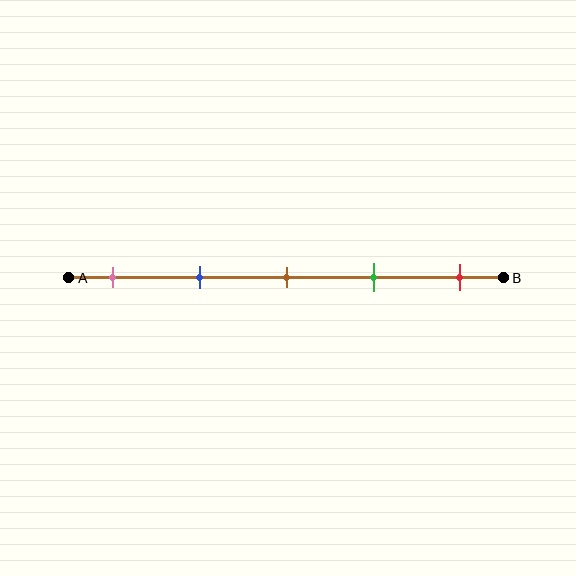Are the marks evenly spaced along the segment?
Yes, the marks are approximately evenly spaced.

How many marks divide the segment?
There are 5 marks dividing the segment.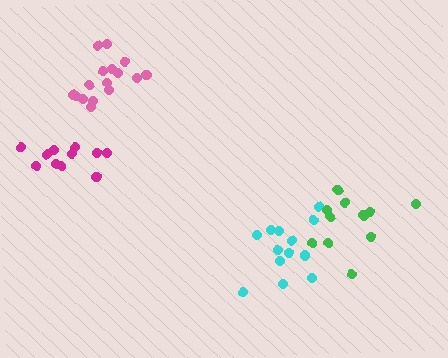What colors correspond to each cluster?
The clusters are colored: cyan, pink, magenta, green.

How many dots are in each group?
Group 1: 13 dots, Group 2: 16 dots, Group 3: 11 dots, Group 4: 11 dots (51 total).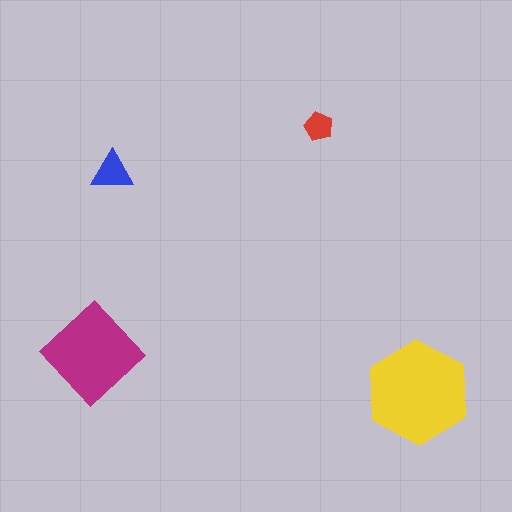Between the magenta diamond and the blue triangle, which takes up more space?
The magenta diamond.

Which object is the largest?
The yellow hexagon.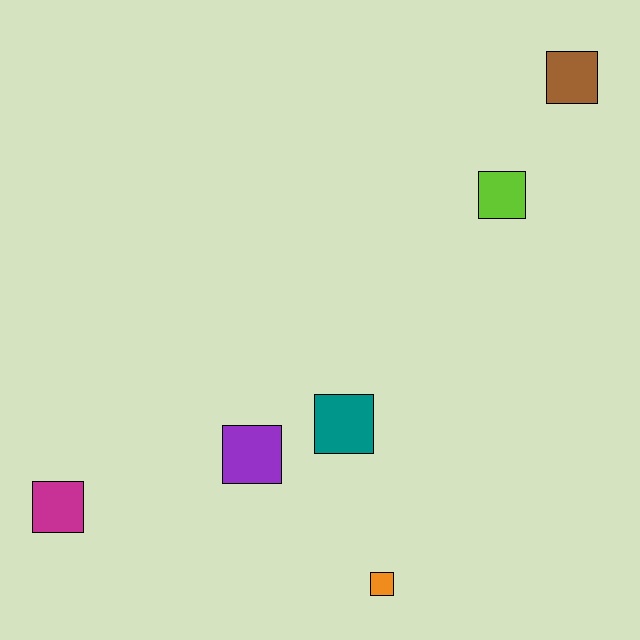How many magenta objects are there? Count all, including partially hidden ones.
There is 1 magenta object.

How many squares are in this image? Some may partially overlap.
There are 6 squares.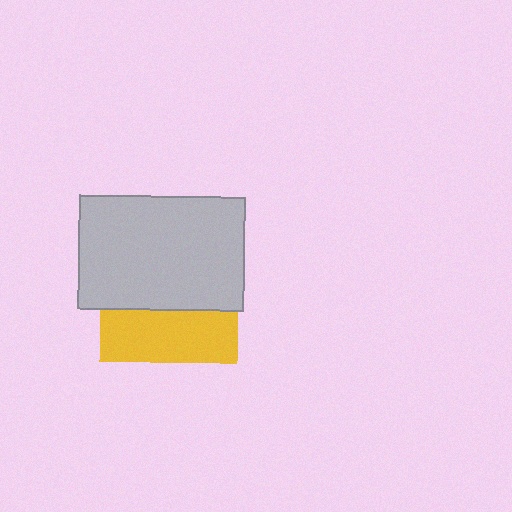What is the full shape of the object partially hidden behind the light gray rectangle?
The partially hidden object is a yellow square.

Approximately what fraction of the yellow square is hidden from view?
Roughly 62% of the yellow square is hidden behind the light gray rectangle.